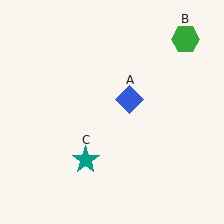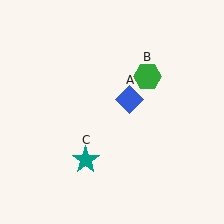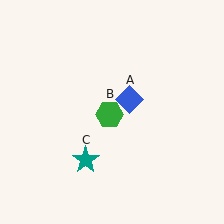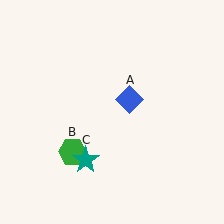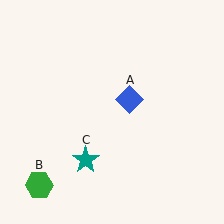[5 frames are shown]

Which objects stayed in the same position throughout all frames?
Blue diamond (object A) and teal star (object C) remained stationary.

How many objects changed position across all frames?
1 object changed position: green hexagon (object B).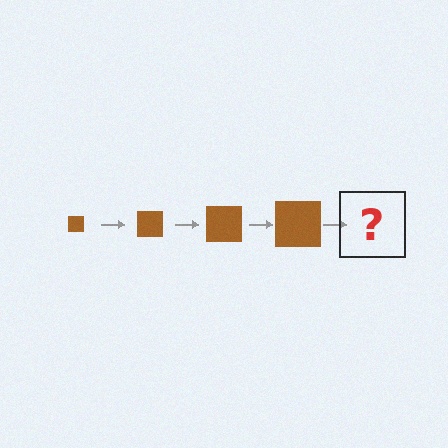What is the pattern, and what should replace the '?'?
The pattern is that the square gets progressively larger each step. The '?' should be a brown square, larger than the previous one.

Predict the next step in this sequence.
The next step is a brown square, larger than the previous one.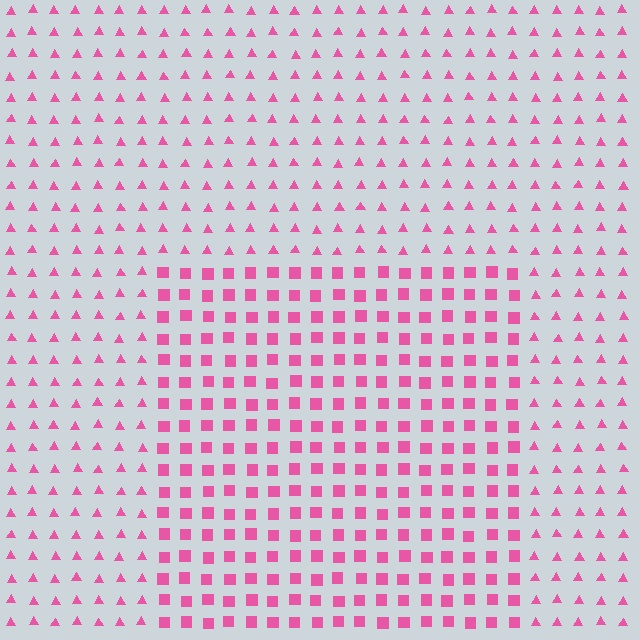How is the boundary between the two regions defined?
The boundary is defined by a change in element shape: squares inside vs. triangles outside. All elements share the same color and spacing.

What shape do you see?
I see a rectangle.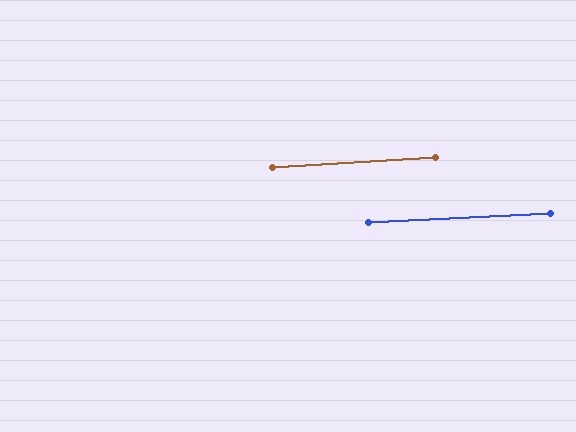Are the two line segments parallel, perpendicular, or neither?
Parallel — their directions differ by only 0.7°.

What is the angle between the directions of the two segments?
Approximately 1 degree.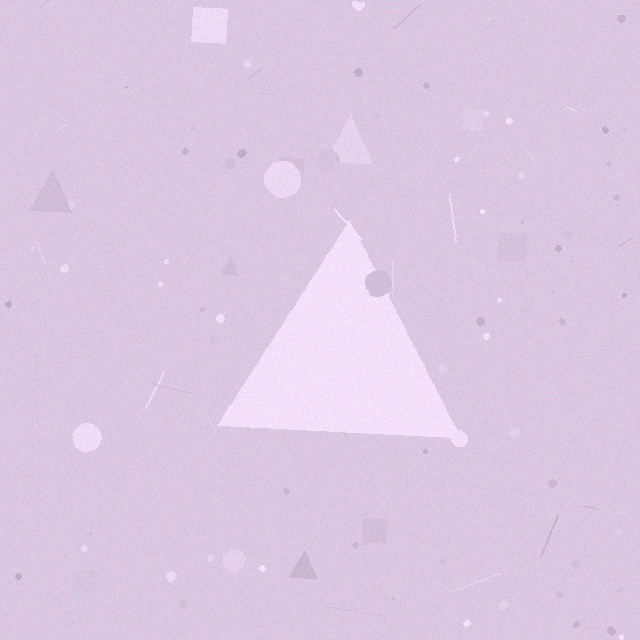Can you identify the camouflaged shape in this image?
The camouflaged shape is a triangle.